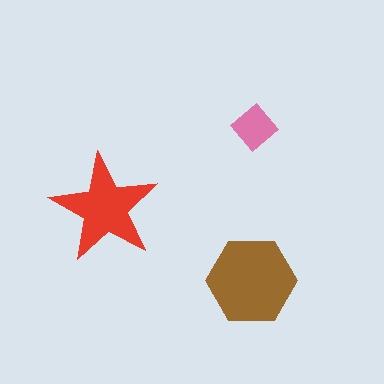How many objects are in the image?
There are 3 objects in the image.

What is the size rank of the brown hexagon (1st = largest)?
1st.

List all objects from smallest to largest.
The pink diamond, the red star, the brown hexagon.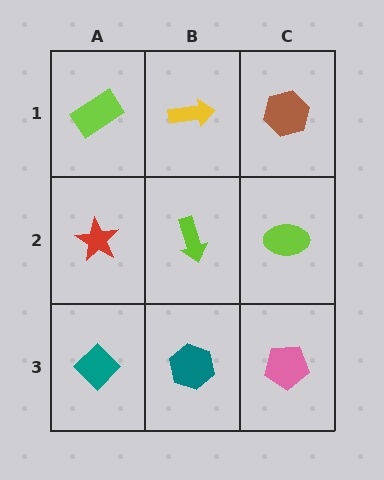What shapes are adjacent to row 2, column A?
A lime rectangle (row 1, column A), a teal diamond (row 3, column A), a lime arrow (row 2, column B).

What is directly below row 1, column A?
A red star.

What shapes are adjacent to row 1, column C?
A lime ellipse (row 2, column C), a yellow arrow (row 1, column B).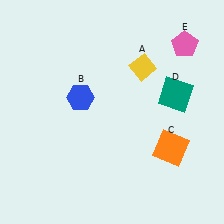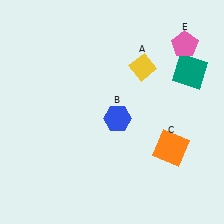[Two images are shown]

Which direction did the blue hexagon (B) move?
The blue hexagon (B) moved right.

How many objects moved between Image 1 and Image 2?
2 objects moved between the two images.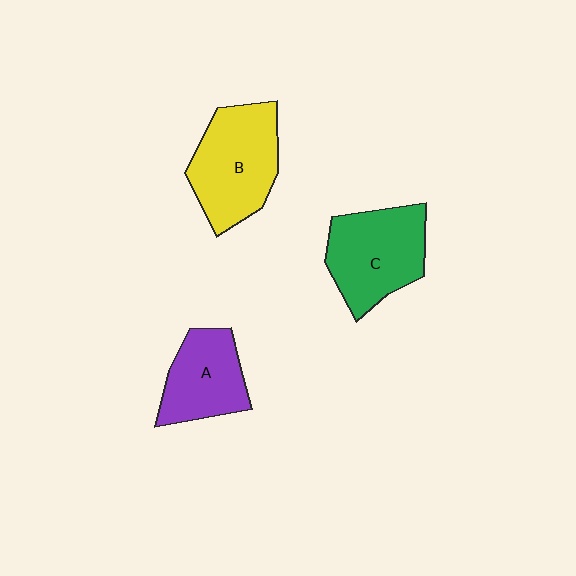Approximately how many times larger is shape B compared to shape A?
Approximately 1.3 times.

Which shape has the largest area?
Shape B (yellow).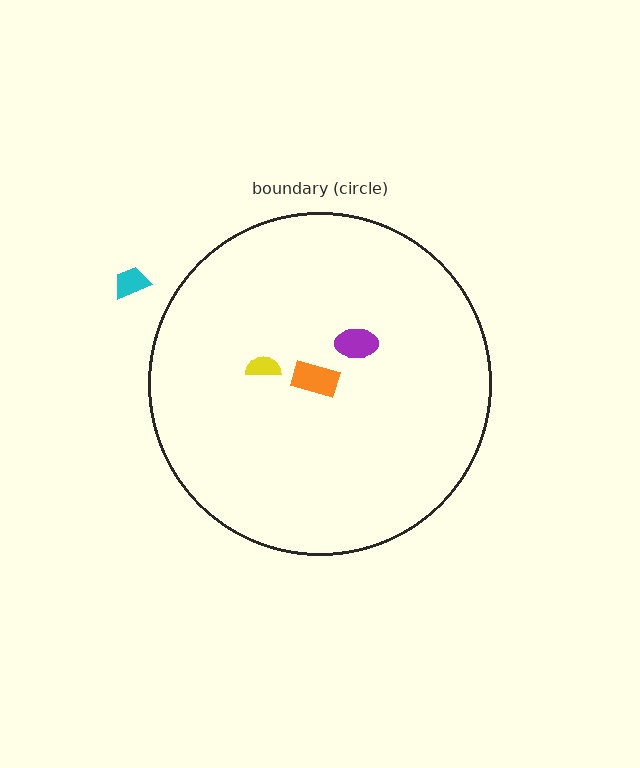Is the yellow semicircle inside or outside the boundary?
Inside.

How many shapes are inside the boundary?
3 inside, 1 outside.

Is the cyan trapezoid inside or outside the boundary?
Outside.